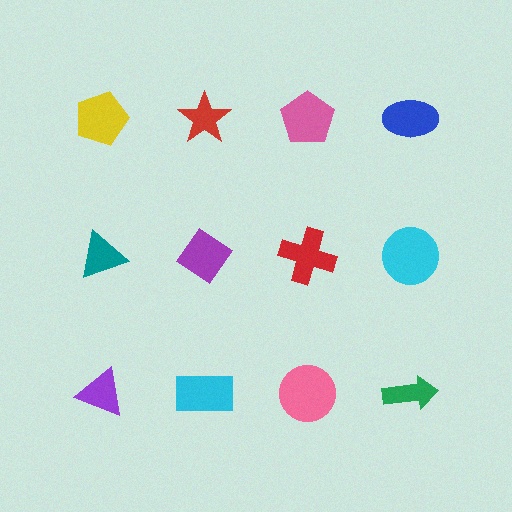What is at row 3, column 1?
A purple triangle.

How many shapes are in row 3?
4 shapes.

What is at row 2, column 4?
A cyan circle.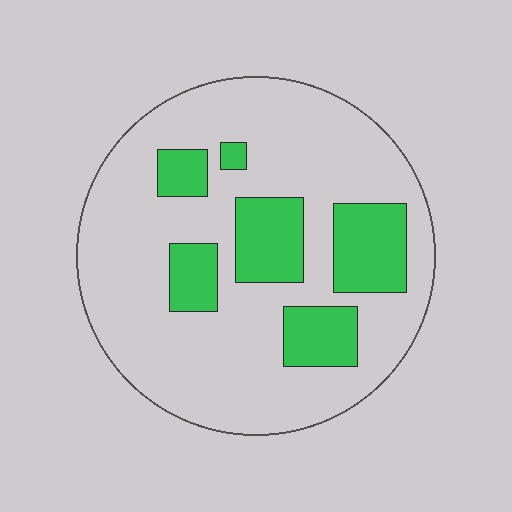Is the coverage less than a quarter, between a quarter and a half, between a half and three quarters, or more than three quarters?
Less than a quarter.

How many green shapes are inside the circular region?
6.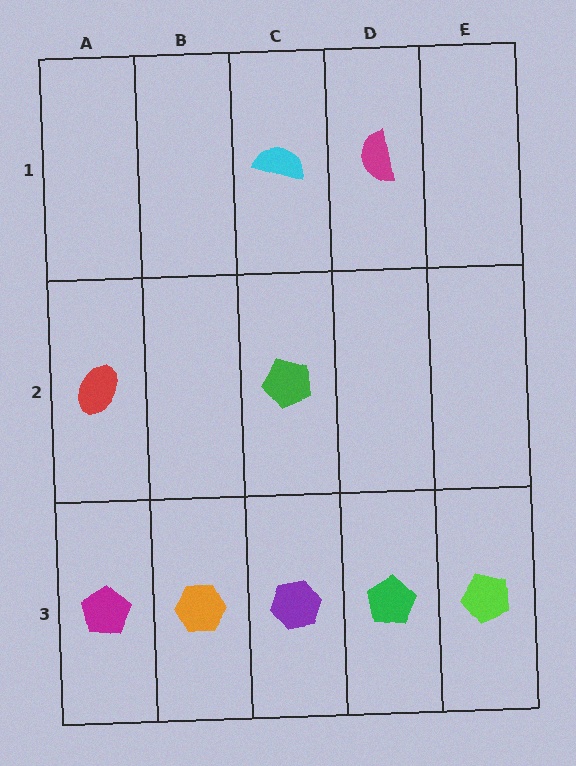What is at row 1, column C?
A cyan semicircle.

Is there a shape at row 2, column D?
No, that cell is empty.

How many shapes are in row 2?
2 shapes.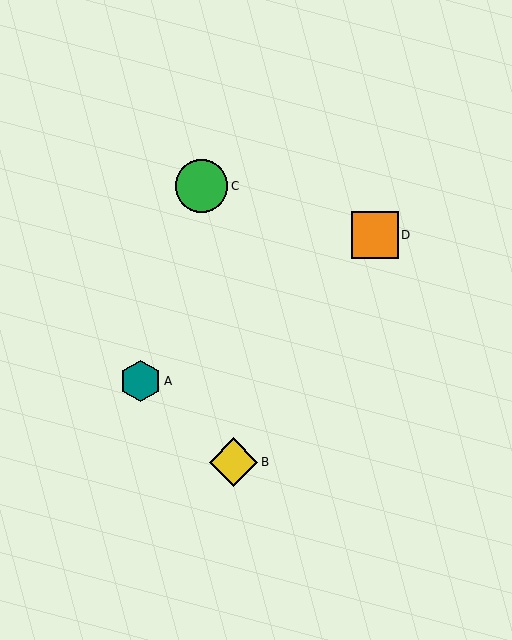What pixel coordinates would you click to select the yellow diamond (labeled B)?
Click at (233, 462) to select the yellow diamond B.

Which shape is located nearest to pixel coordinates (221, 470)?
The yellow diamond (labeled B) at (233, 462) is nearest to that location.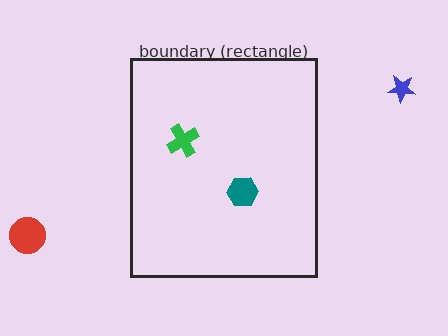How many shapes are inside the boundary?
2 inside, 2 outside.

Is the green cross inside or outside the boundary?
Inside.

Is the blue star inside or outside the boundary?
Outside.